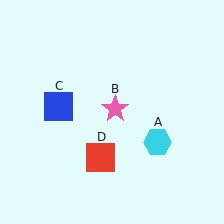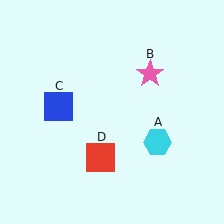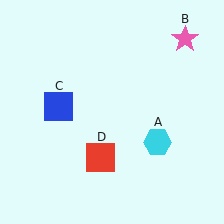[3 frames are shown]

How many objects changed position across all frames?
1 object changed position: pink star (object B).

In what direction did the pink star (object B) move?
The pink star (object B) moved up and to the right.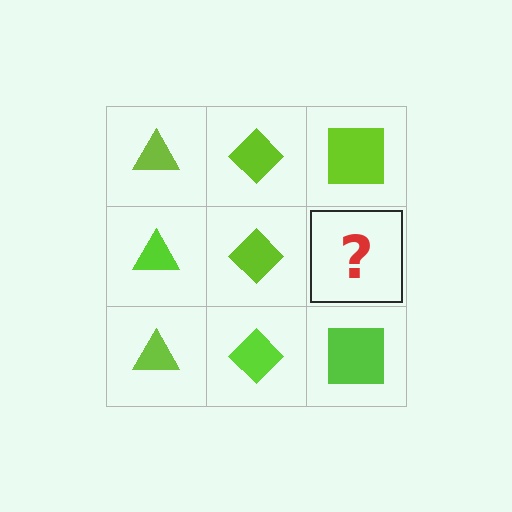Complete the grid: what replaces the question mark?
The question mark should be replaced with a lime square.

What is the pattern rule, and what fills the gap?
The rule is that each column has a consistent shape. The gap should be filled with a lime square.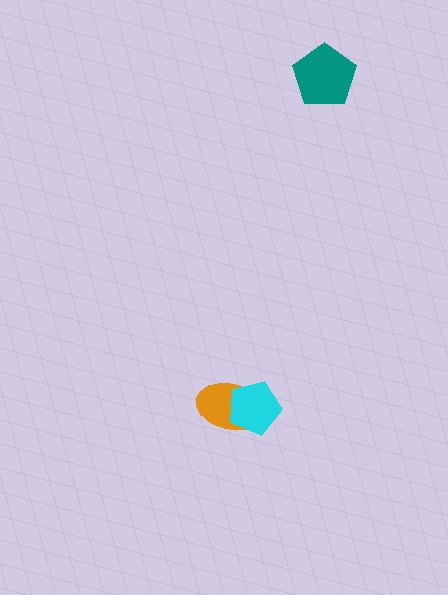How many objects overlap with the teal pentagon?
0 objects overlap with the teal pentagon.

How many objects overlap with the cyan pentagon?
1 object overlaps with the cyan pentagon.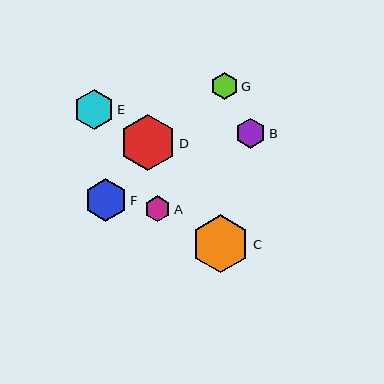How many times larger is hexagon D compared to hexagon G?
Hexagon D is approximately 2.0 times the size of hexagon G.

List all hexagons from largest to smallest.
From largest to smallest: C, D, F, E, B, G, A.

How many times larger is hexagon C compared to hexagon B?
Hexagon C is approximately 1.9 times the size of hexagon B.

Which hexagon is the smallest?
Hexagon A is the smallest with a size of approximately 26 pixels.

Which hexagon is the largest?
Hexagon C is the largest with a size of approximately 58 pixels.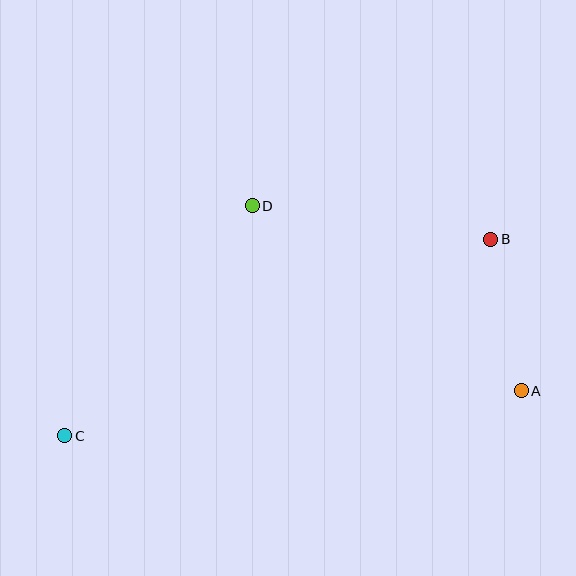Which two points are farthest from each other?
Points B and C are farthest from each other.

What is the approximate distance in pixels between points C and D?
The distance between C and D is approximately 296 pixels.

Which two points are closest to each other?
Points A and B are closest to each other.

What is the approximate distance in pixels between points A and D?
The distance between A and D is approximately 326 pixels.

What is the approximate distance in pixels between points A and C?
The distance between A and C is approximately 459 pixels.